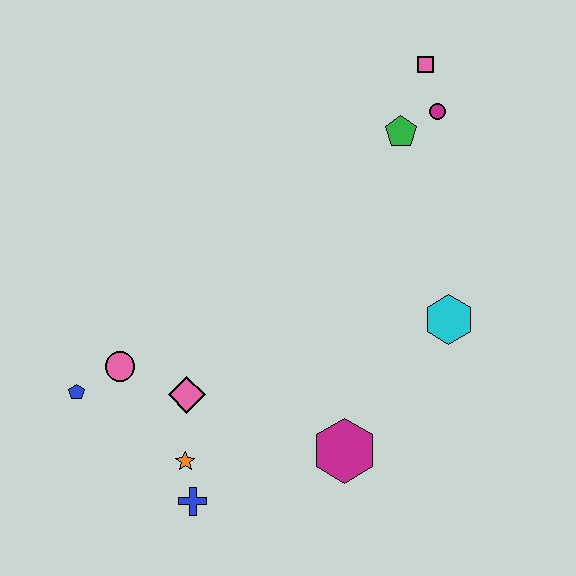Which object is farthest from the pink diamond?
The pink square is farthest from the pink diamond.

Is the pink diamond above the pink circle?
No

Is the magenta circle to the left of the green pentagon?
No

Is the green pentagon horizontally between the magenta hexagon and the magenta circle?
Yes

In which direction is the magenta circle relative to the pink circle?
The magenta circle is to the right of the pink circle.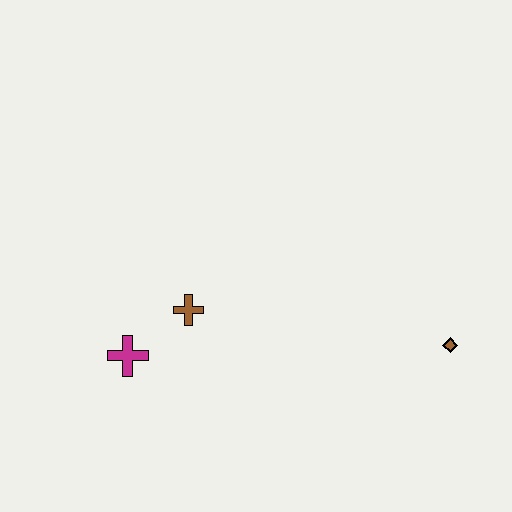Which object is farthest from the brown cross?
The brown diamond is farthest from the brown cross.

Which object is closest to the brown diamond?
The brown cross is closest to the brown diamond.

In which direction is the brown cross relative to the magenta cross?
The brown cross is to the right of the magenta cross.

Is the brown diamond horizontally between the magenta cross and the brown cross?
No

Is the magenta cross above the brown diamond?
No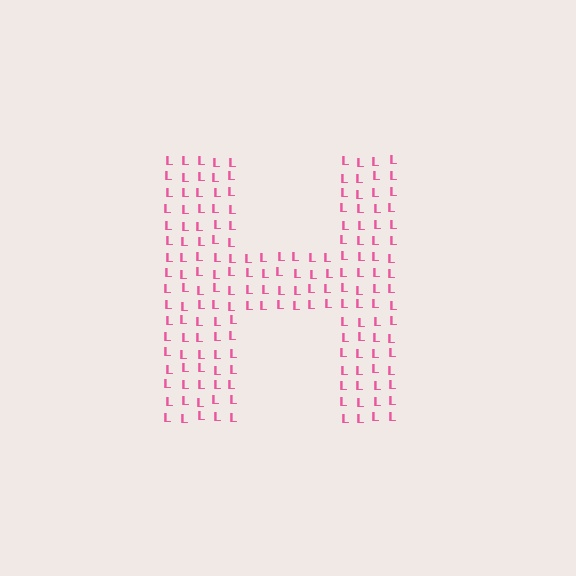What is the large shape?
The large shape is the letter H.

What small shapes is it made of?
It is made of small letter L's.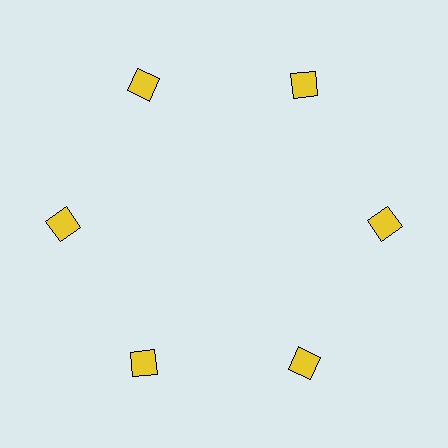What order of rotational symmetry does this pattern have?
This pattern has 6-fold rotational symmetry.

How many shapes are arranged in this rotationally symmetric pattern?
There are 6 shapes, arranged in 6 groups of 1.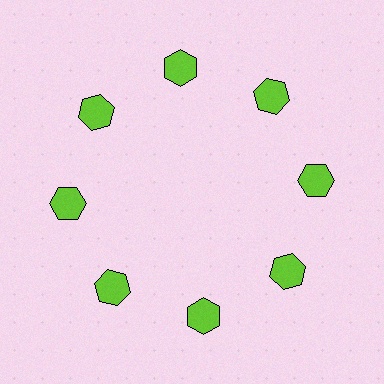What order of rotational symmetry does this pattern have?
This pattern has 8-fold rotational symmetry.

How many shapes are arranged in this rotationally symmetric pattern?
There are 8 shapes, arranged in 8 groups of 1.